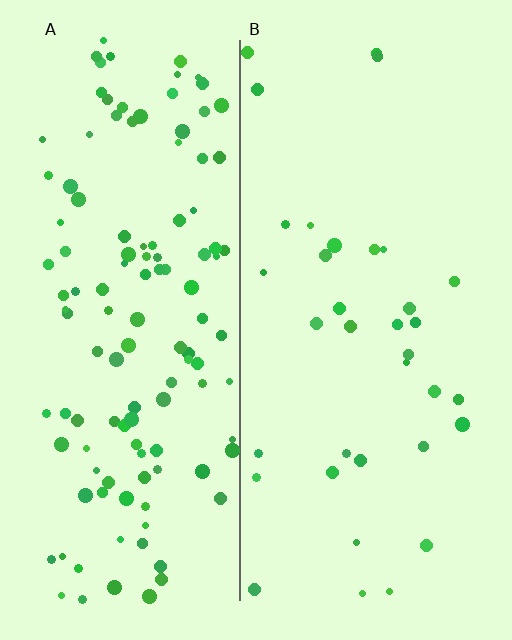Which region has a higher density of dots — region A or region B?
A (the left).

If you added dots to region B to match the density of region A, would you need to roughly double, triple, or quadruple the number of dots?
Approximately quadruple.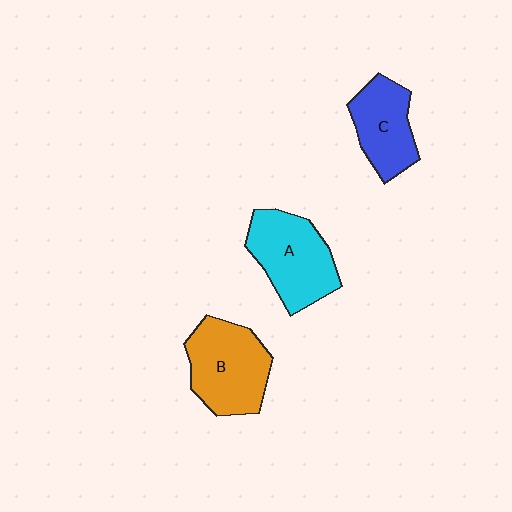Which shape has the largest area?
Shape B (orange).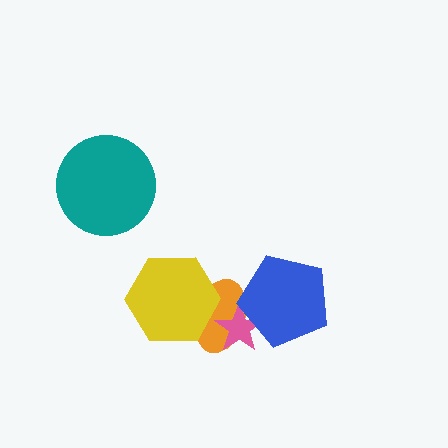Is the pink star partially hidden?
Yes, it is partially covered by another shape.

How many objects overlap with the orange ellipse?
3 objects overlap with the orange ellipse.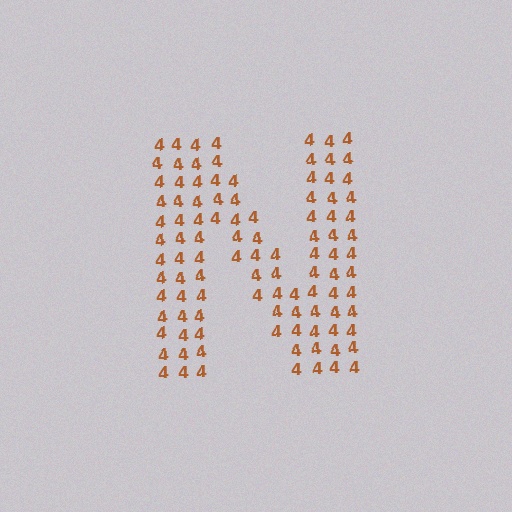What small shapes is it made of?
It is made of small digit 4's.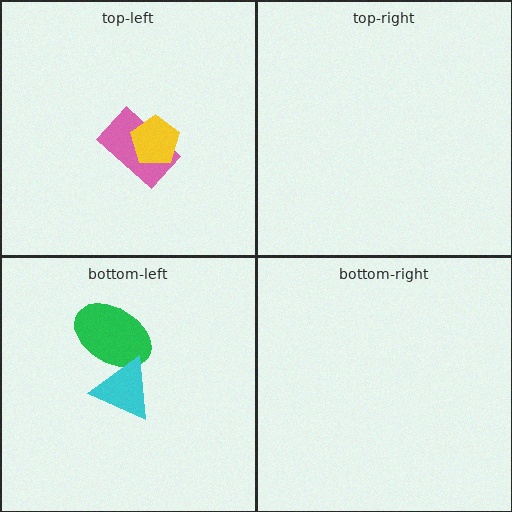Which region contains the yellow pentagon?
The top-left region.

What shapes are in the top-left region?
The pink rectangle, the yellow pentagon.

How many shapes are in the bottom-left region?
2.